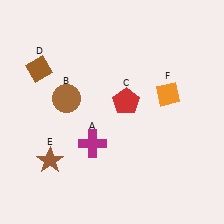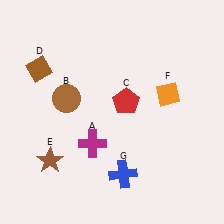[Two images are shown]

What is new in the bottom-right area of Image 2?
A blue cross (G) was added in the bottom-right area of Image 2.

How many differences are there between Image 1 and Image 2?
There is 1 difference between the two images.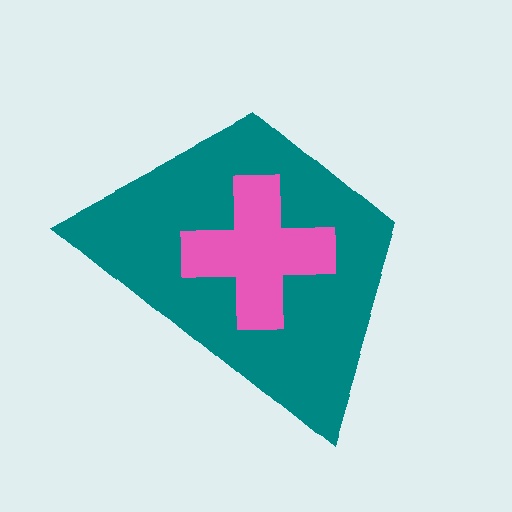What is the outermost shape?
The teal trapezoid.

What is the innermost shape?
The pink cross.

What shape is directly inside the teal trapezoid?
The pink cross.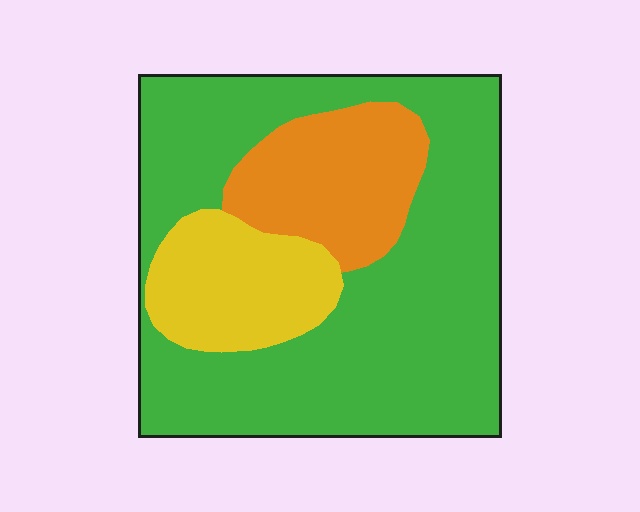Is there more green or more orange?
Green.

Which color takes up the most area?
Green, at roughly 65%.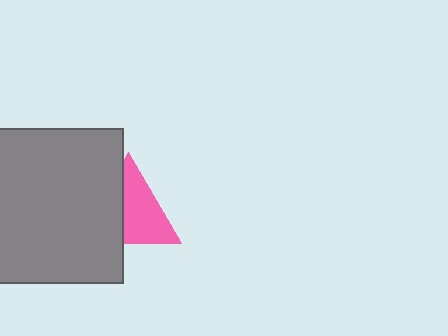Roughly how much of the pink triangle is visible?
About half of it is visible (roughly 59%).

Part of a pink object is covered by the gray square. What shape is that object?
It is a triangle.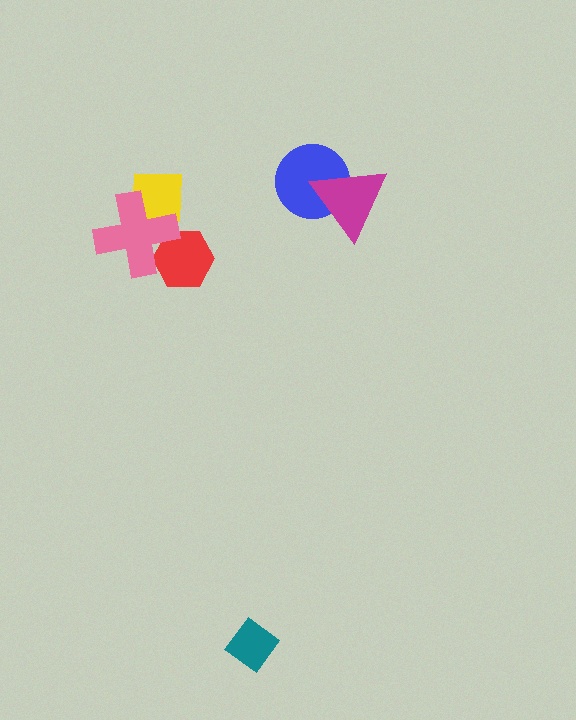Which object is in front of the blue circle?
The magenta triangle is in front of the blue circle.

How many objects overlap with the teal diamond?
0 objects overlap with the teal diamond.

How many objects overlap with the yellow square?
1 object overlaps with the yellow square.